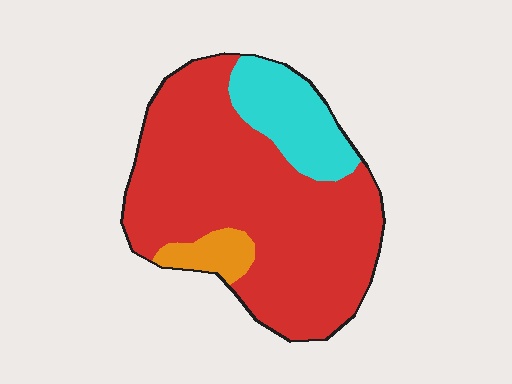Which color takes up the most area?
Red, at roughly 75%.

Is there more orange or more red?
Red.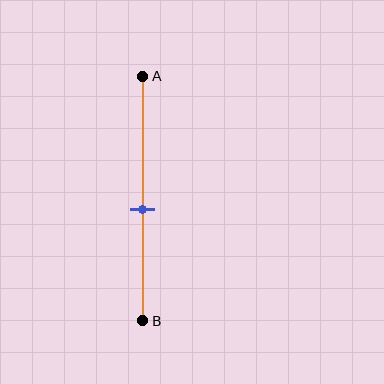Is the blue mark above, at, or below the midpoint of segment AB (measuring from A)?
The blue mark is below the midpoint of segment AB.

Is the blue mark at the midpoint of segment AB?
No, the mark is at about 55% from A, not at the 50% midpoint.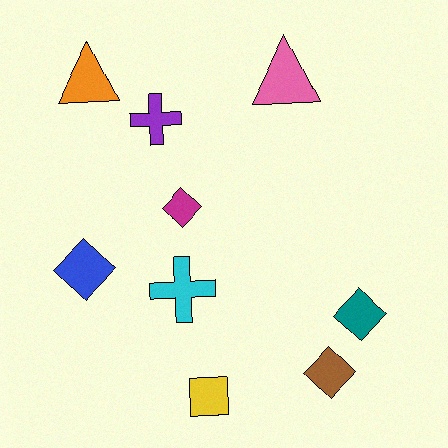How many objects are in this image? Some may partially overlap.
There are 9 objects.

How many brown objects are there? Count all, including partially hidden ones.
There is 1 brown object.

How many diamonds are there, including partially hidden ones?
There are 4 diamonds.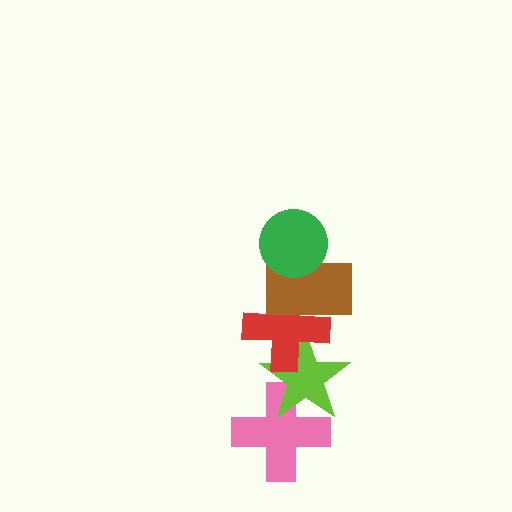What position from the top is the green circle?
The green circle is 1st from the top.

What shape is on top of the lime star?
The red cross is on top of the lime star.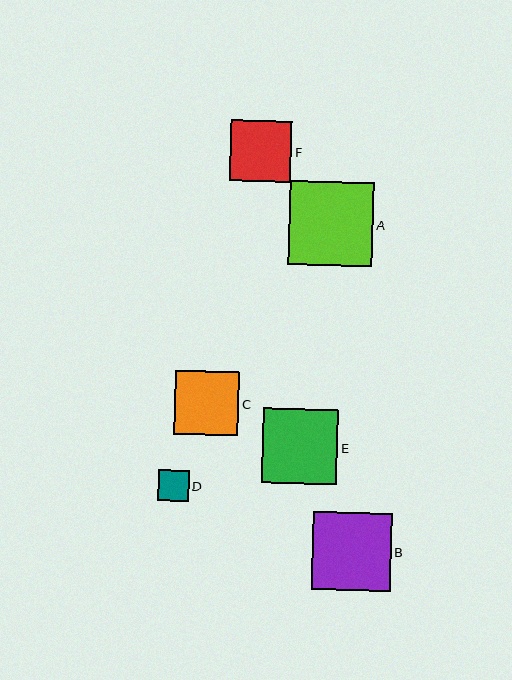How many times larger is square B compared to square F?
Square B is approximately 1.3 times the size of square F.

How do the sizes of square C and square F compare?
Square C and square F are approximately the same size.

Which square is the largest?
Square A is the largest with a size of approximately 84 pixels.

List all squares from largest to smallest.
From largest to smallest: A, B, E, C, F, D.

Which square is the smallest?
Square D is the smallest with a size of approximately 31 pixels.